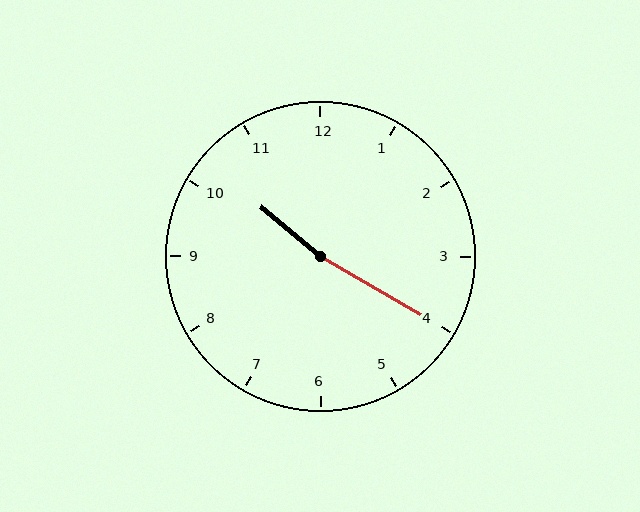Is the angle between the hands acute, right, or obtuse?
It is obtuse.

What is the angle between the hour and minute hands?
Approximately 170 degrees.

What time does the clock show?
10:20.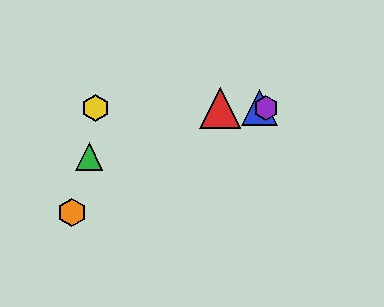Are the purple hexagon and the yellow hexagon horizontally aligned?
Yes, both are at y≈108.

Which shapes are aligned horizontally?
The red triangle, the blue triangle, the yellow hexagon, the purple hexagon are aligned horizontally.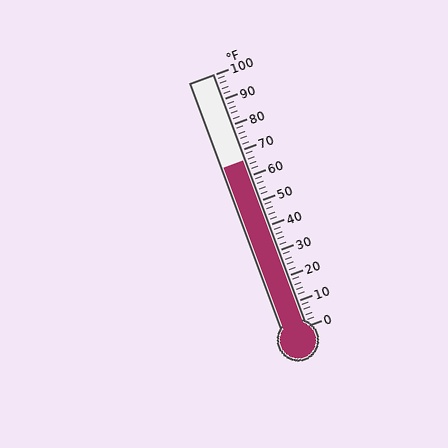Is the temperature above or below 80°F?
The temperature is below 80°F.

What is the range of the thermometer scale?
The thermometer scale ranges from 0°F to 100°F.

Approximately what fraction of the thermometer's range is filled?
The thermometer is filled to approximately 65% of its range.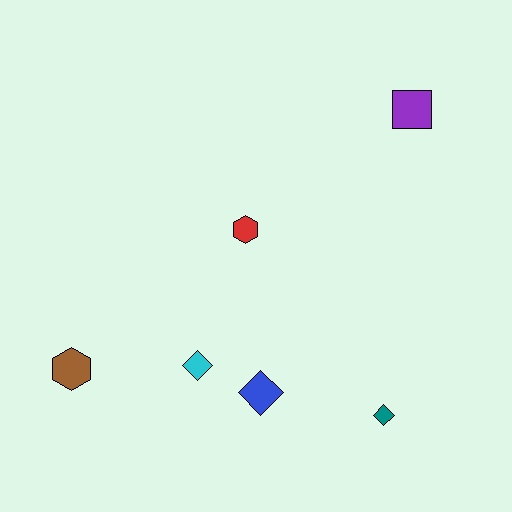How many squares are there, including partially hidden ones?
There is 1 square.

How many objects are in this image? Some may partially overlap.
There are 6 objects.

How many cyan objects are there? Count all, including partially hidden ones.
There is 1 cyan object.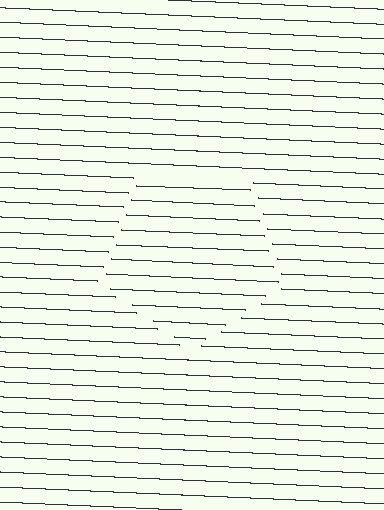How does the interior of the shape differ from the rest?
The interior of the shape contains the same grating, shifted by half a period — the contour is defined by the phase discontinuity where line-ends from the inner and outer gratings abut.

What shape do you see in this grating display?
An illusory pentagon. The interior of the shape contains the same grating, shifted by half a period — the contour is defined by the phase discontinuity where line-ends from the inner and outer gratings abut.